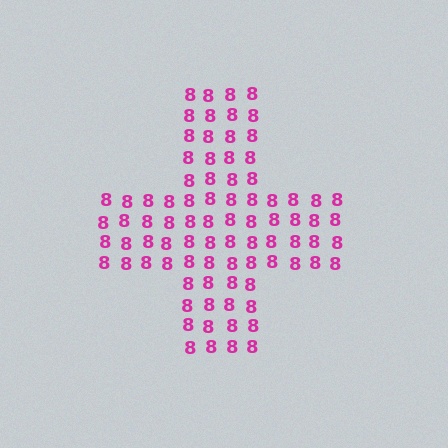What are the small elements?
The small elements are digit 8's.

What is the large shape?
The large shape is a cross.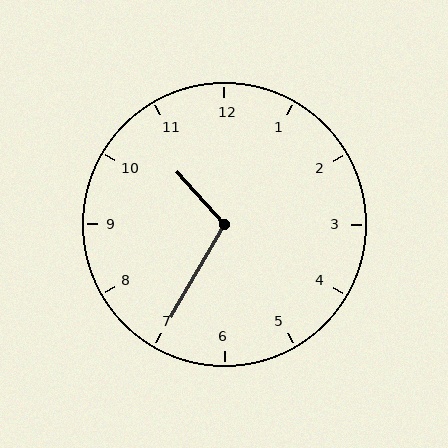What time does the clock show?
10:35.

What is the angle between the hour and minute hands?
Approximately 108 degrees.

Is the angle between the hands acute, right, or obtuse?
It is obtuse.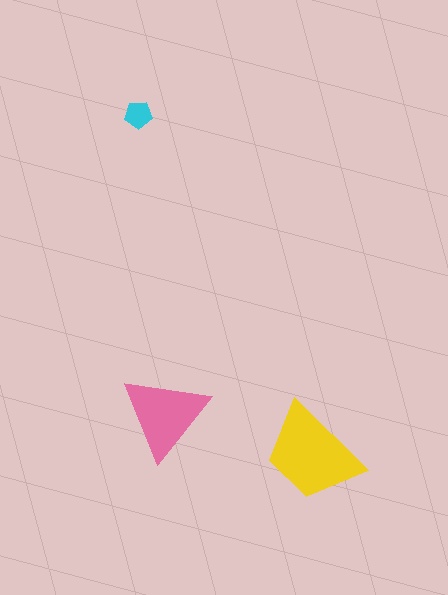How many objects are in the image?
There are 3 objects in the image.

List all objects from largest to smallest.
The yellow trapezoid, the pink triangle, the cyan pentagon.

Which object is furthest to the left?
The cyan pentagon is leftmost.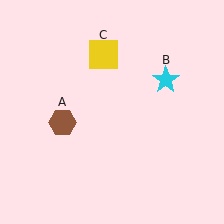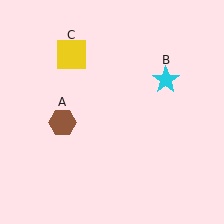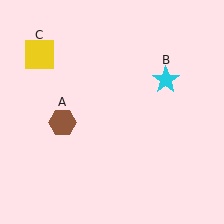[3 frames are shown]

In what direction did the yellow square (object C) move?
The yellow square (object C) moved left.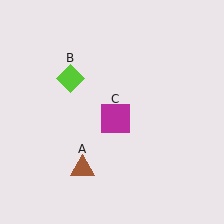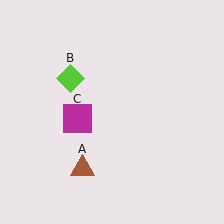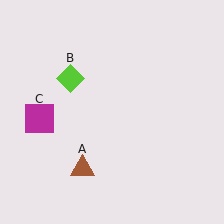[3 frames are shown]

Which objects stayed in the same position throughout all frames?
Brown triangle (object A) and lime diamond (object B) remained stationary.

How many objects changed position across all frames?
1 object changed position: magenta square (object C).